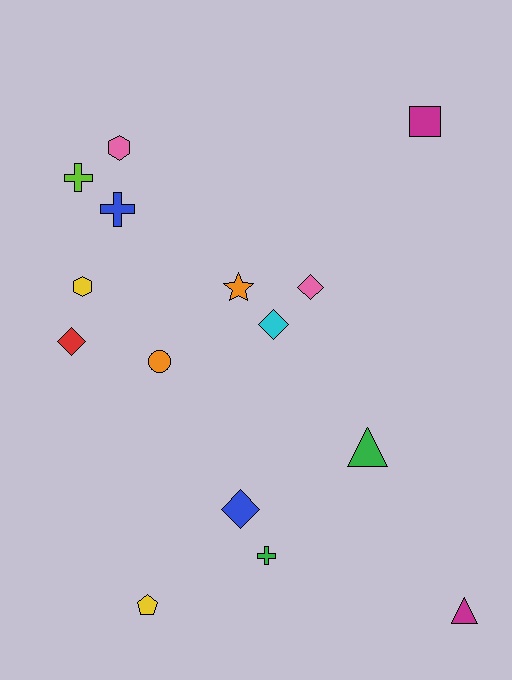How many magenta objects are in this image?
There are 2 magenta objects.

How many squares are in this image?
There is 1 square.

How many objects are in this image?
There are 15 objects.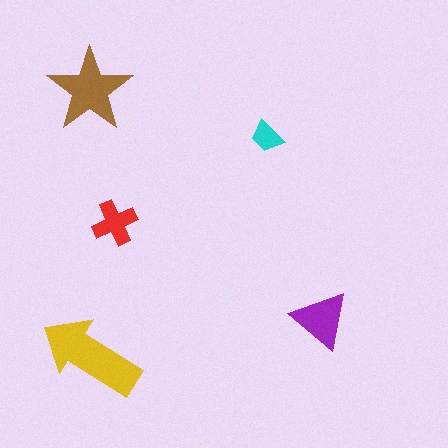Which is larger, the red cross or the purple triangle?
The purple triangle.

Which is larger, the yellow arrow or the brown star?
The yellow arrow.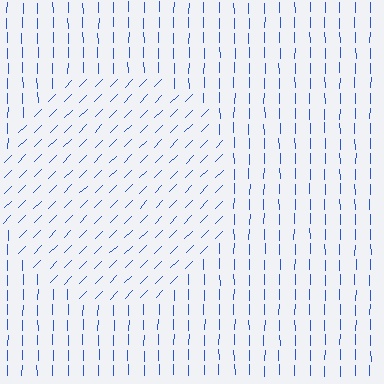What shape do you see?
I see a circle.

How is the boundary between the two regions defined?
The boundary is defined purely by a change in line orientation (approximately 45 degrees difference). All lines are the same color and thickness.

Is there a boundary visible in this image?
Yes, there is a texture boundary formed by a change in line orientation.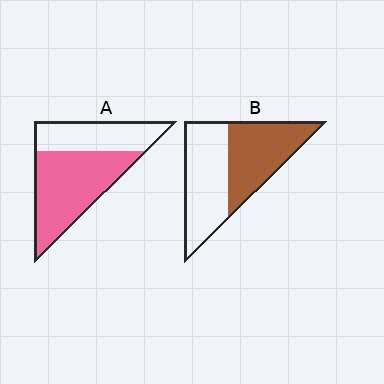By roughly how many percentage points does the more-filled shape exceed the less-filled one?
By roughly 15 percentage points (A over B).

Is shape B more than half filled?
Roughly half.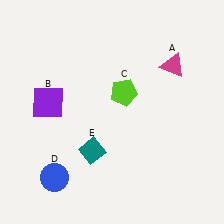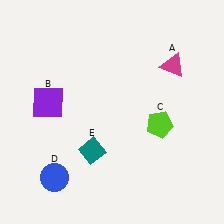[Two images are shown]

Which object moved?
The lime pentagon (C) moved right.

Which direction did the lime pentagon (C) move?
The lime pentagon (C) moved right.